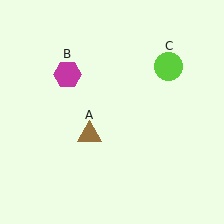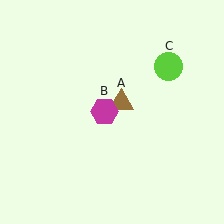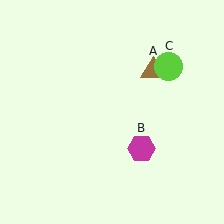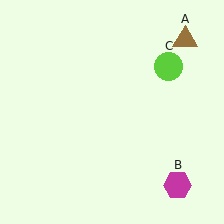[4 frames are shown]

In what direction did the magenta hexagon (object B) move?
The magenta hexagon (object B) moved down and to the right.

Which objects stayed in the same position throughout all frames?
Lime circle (object C) remained stationary.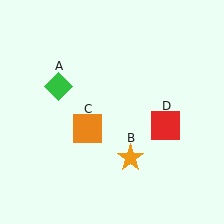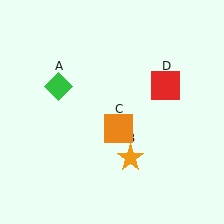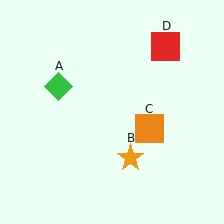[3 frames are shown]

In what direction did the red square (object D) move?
The red square (object D) moved up.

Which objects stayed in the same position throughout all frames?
Green diamond (object A) and orange star (object B) remained stationary.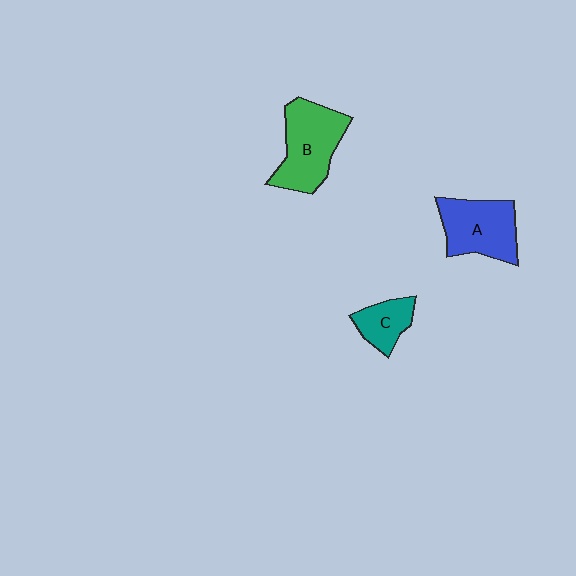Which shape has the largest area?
Shape B (green).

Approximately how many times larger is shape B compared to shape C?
Approximately 2.1 times.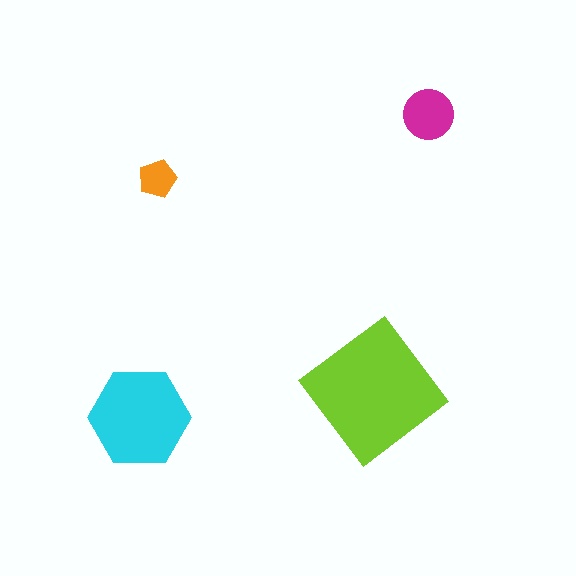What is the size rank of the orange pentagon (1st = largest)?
4th.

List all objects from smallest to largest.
The orange pentagon, the magenta circle, the cyan hexagon, the lime diamond.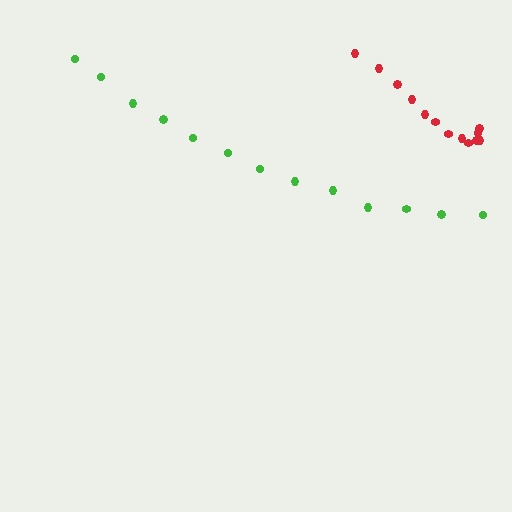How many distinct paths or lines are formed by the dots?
There are 2 distinct paths.